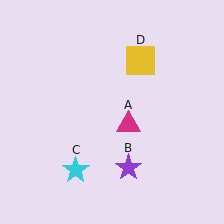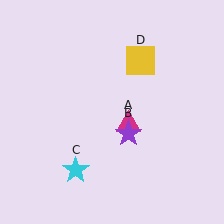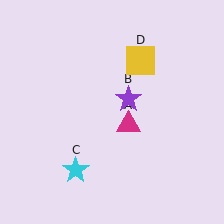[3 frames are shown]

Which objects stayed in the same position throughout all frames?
Magenta triangle (object A) and cyan star (object C) and yellow square (object D) remained stationary.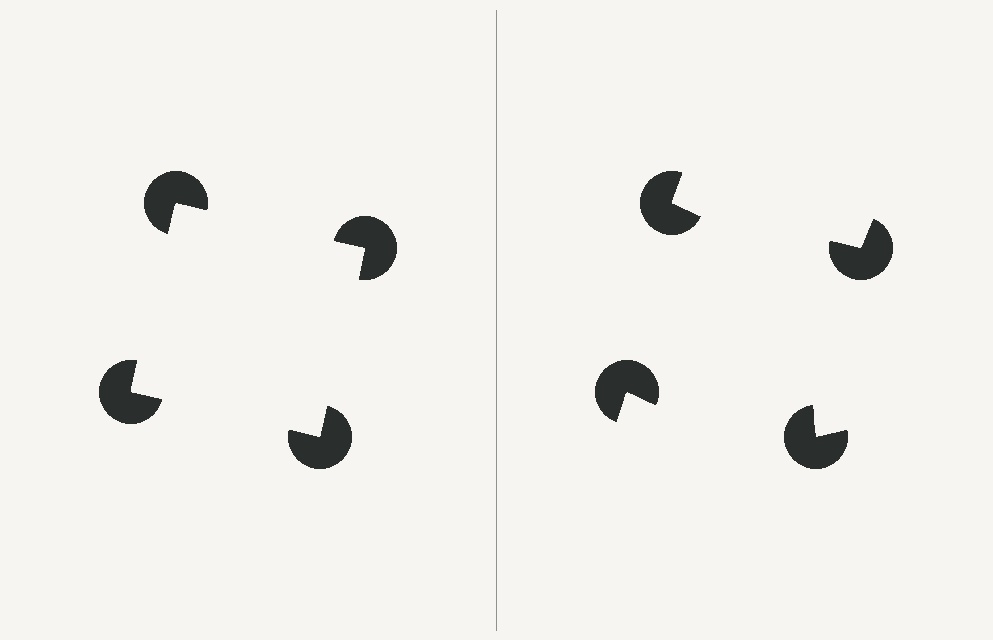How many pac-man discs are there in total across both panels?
8 — 4 on each side.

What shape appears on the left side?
An illusory square.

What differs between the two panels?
The pac-man discs are positioned identically on both sides; only the wedge orientations differ. On the left they align to a square; on the right they are misaligned.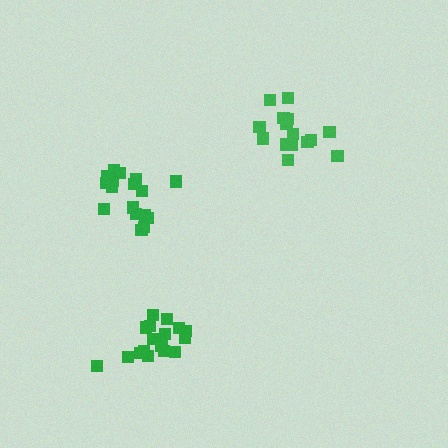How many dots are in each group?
Group 1: 17 dots, Group 2: 17 dots, Group 3: 15 dots (49 total).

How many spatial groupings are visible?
There are 3 spatial groupings.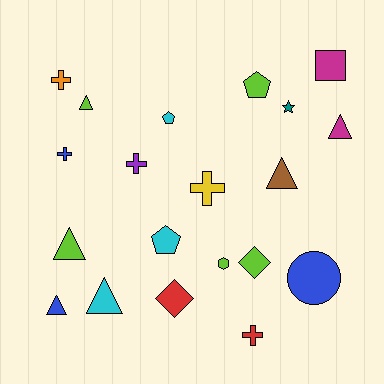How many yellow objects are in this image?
There is 1 yellow object.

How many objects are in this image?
There are 20 objects.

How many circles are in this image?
There is 1 circle.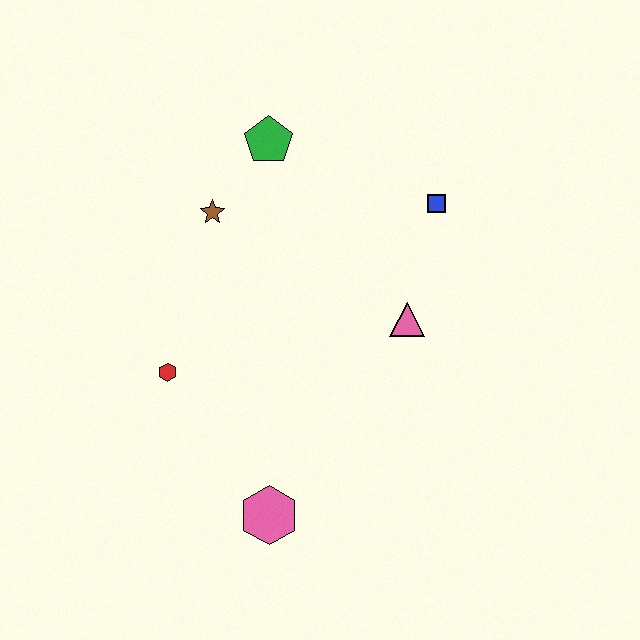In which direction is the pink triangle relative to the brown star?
The pink triangle is to the right of the brown star.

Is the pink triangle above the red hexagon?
Yes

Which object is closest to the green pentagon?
The brown star is closest to the green pentagon.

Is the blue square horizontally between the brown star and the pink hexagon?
No